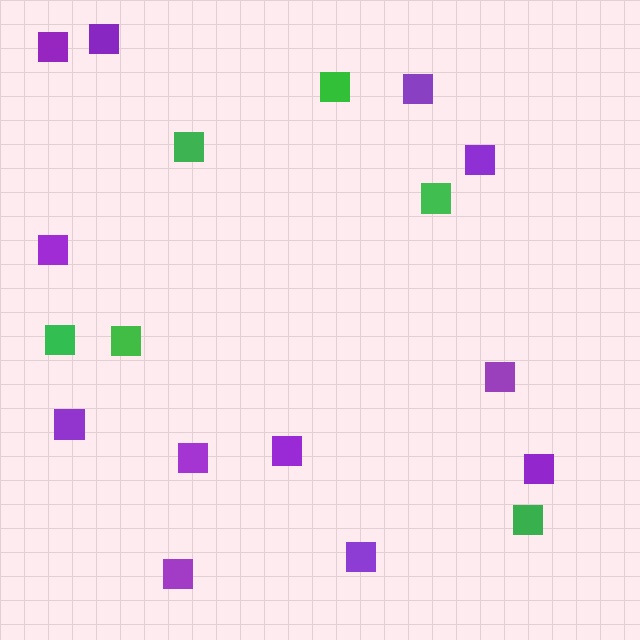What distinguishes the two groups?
There are 2 groups: one group of green squares (6) and one group of purple squares (12).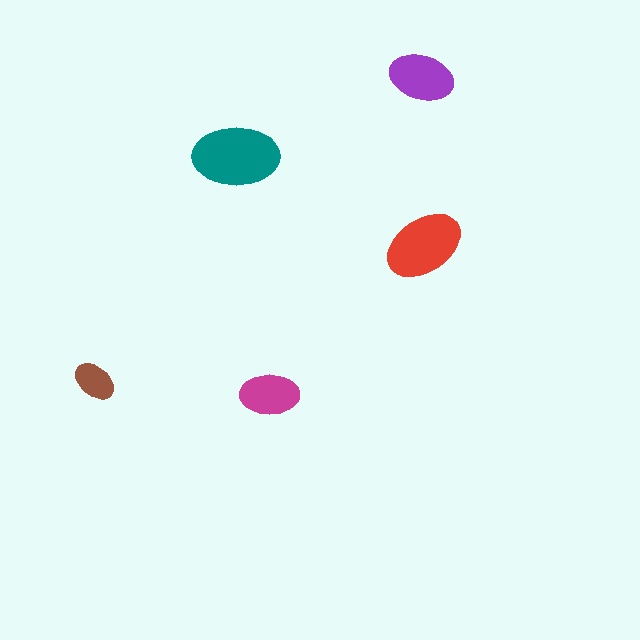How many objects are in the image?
There are 5 objects in the image.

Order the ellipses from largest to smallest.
the teal one, the red one, the purple one, the magenta one, the brown one.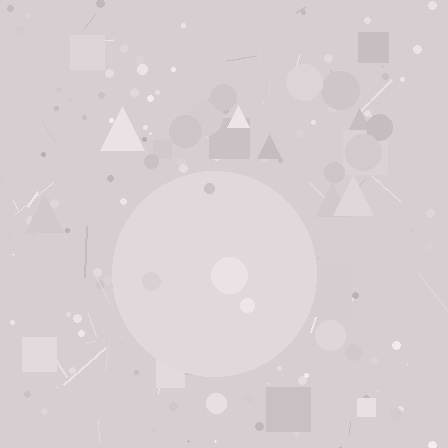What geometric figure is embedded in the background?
A circle is embedded in the background.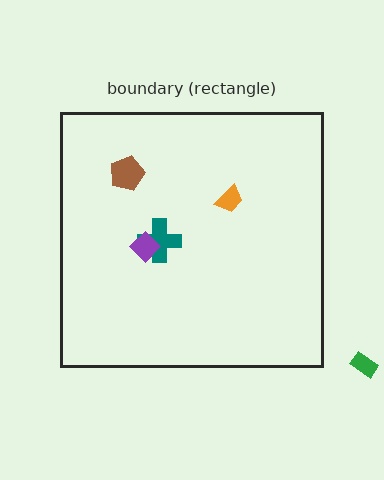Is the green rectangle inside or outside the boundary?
Outside.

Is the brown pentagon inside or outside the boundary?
Inside.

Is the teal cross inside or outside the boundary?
Inside.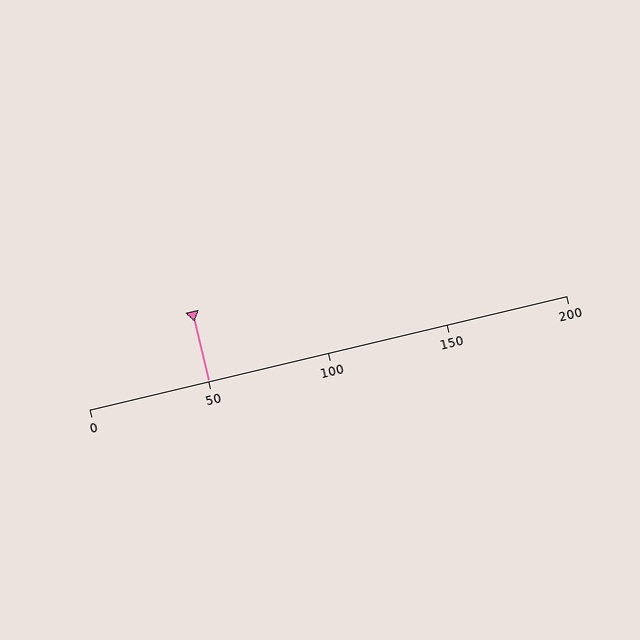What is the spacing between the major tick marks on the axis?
The major ticks are spaced 50 apart.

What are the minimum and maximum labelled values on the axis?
The axis runs from 0 to 200.